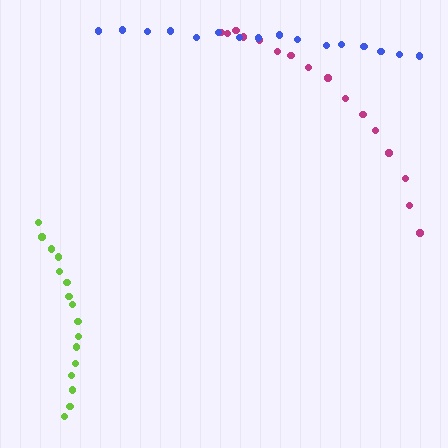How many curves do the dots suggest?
There are 3 distinct paths.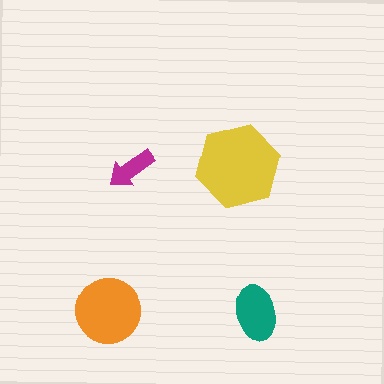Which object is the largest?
The yellow hexagon.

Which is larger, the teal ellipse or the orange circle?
The orange circle.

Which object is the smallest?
The magenta arrow.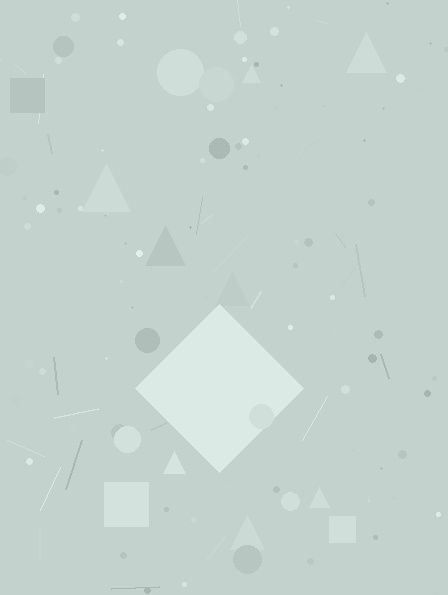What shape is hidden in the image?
A diamond is hidden in the image.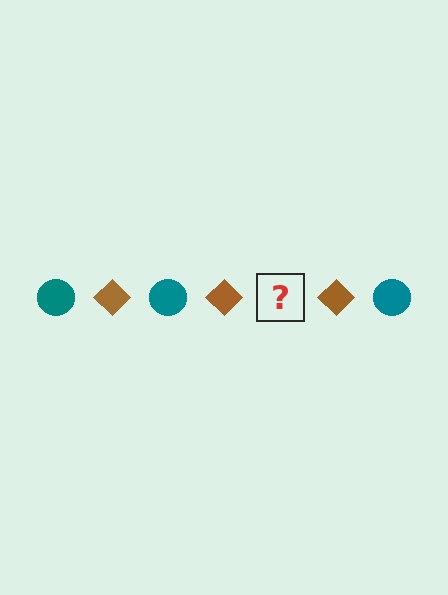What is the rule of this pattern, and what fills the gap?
The rule is that the pattern alternates between teal circle and brown diamond. The gap should be filled with a teal circle.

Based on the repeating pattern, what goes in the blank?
The blank should be a teal circle.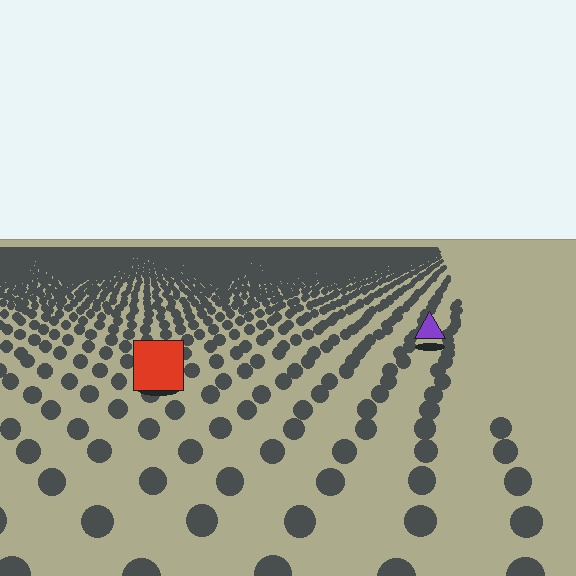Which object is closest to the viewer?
The red square is closest. The texture marks near it are larger and more spread out.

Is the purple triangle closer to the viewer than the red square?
No. The red square is closer — you can tell from the texture gradient: the ground texture is coarser near it.